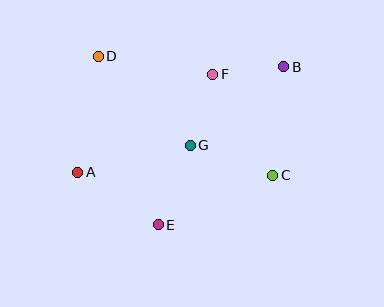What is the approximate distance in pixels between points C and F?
The distance between C and F is approximately 118 pixels.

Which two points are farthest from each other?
Points A and B are farthest from each other.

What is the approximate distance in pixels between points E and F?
The distance between E and F is approximately 160 pixels.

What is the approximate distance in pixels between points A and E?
The distance between A and E is approximately 96 pixels.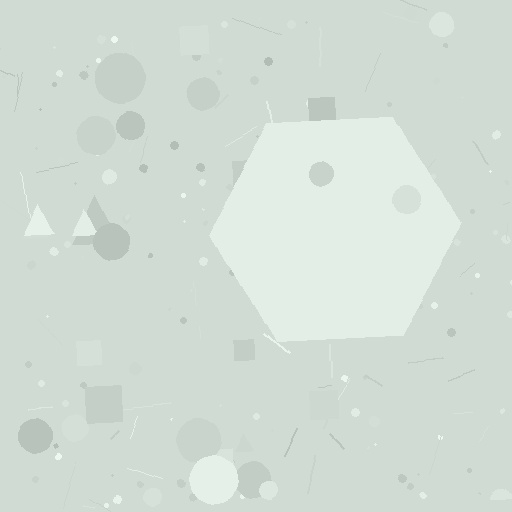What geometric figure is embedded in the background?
A hexagon is embedded in the background.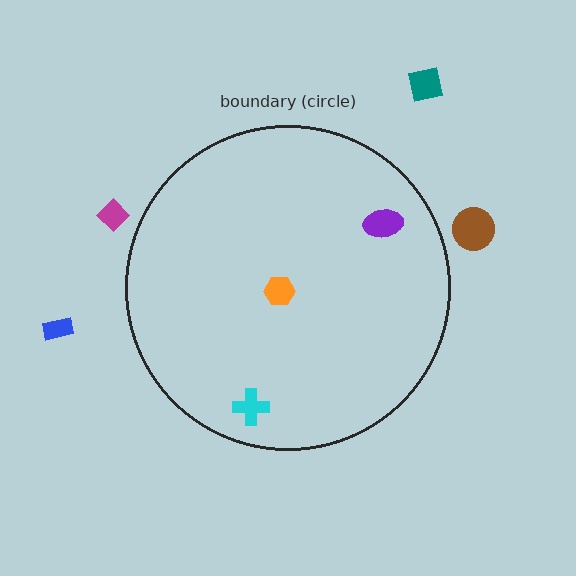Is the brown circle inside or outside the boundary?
Outside.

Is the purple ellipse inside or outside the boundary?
Inside.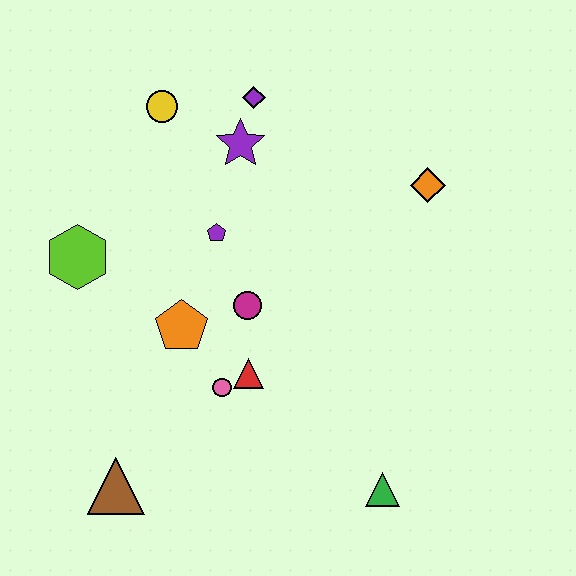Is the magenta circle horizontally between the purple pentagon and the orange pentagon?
No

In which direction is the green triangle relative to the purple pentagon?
The green triangle is below the purple pentagon.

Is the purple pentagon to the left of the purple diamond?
Yes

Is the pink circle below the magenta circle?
Yes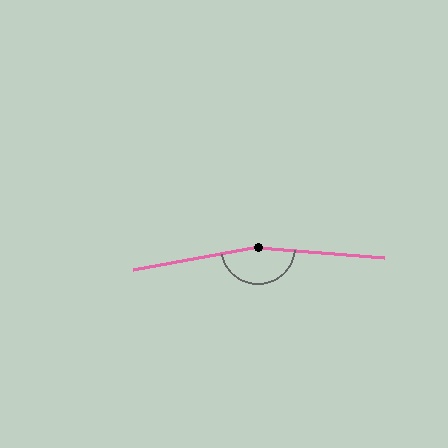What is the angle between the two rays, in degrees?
Approximately 165 degrees.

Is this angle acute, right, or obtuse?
It is obtuse.